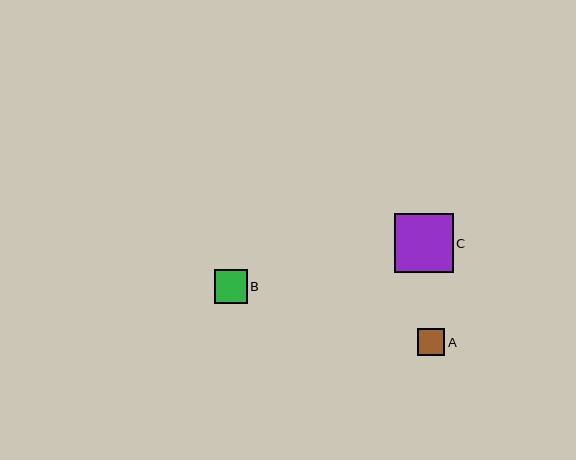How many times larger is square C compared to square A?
Square C is approximately 2.2 times the size of square A.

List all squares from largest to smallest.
From largest to smallest: C, B, A.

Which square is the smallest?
Square A is the smallest with a size of approximately 27 pixels.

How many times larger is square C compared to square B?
Square C is approximately 1.8 times the size of square B.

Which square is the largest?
Square C is the largest with a size of approximately 59 pixels.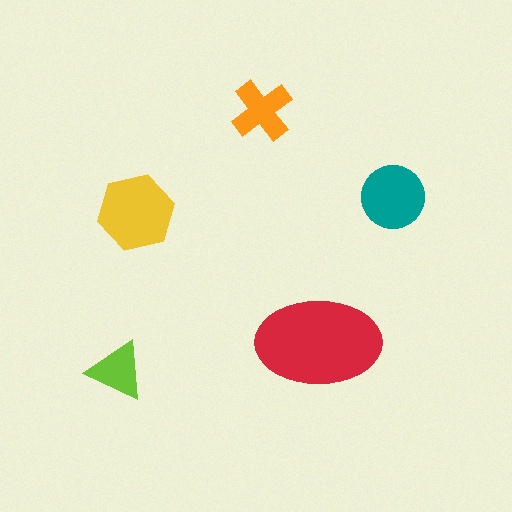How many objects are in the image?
There are 5 objects in the image.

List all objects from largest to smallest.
The red ellipse, the yellow hexagon, the teal circle, the orange cross, the lime triangle.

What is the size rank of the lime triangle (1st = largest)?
5th.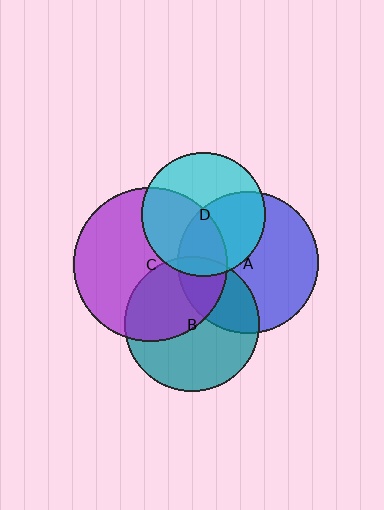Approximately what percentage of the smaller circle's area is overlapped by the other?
Approximately 45%.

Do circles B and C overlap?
Yes.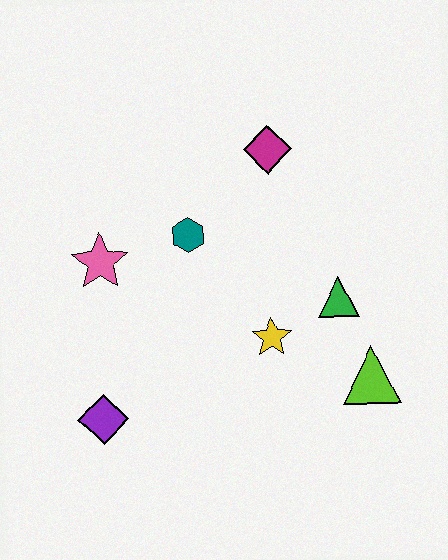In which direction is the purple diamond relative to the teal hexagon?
The purple diamond is below the teal hexagon.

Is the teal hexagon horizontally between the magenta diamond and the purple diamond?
Yes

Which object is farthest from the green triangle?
The purple diamond is farthest from the green triangle.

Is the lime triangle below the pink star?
Yes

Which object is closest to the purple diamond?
The pink star is closest to the purple diamond.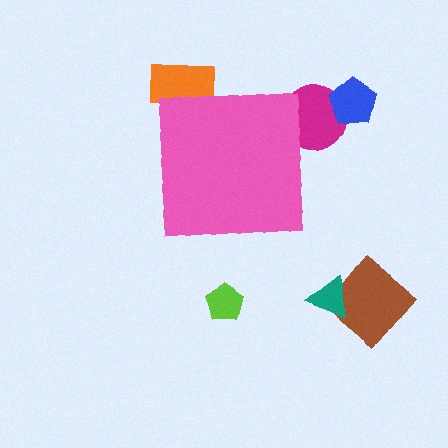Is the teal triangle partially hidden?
No, the teal triangle is fully visible.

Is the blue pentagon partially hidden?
No, the blue pentagon is fully visible.